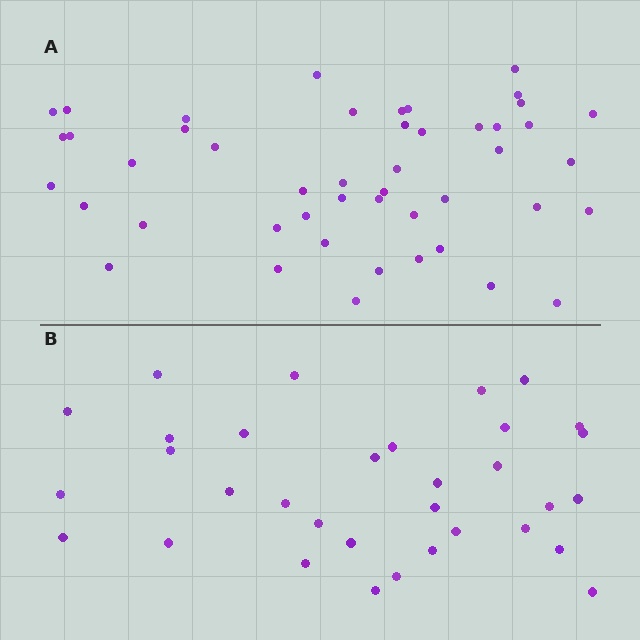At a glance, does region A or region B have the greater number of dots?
Region A (the top region) has more dots.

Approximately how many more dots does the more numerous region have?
Region A has approximately 15 more dots than region B.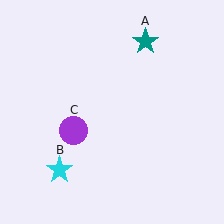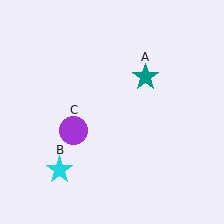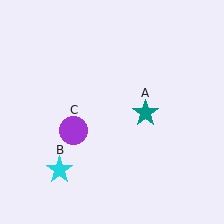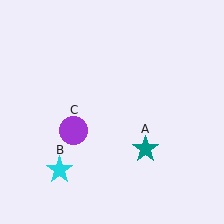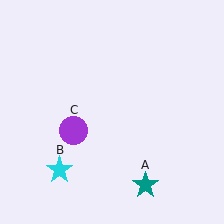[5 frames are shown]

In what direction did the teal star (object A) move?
The teal star (object A) moved down.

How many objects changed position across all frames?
1 object changed position: teal star (object A).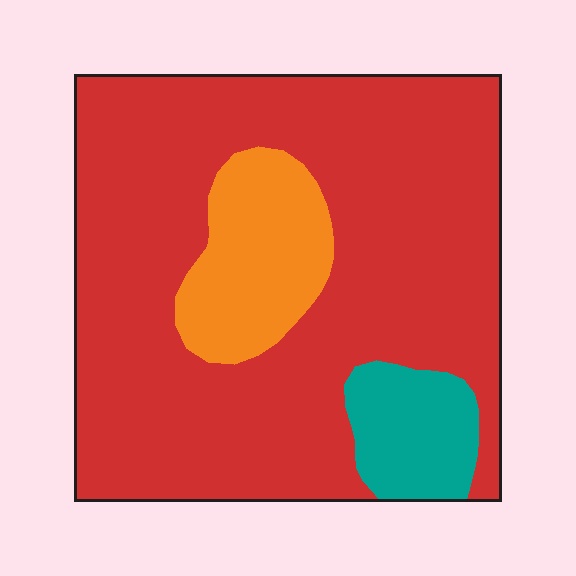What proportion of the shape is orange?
Orange covers about 15% of the shape.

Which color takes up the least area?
Teal, at roughly 10%.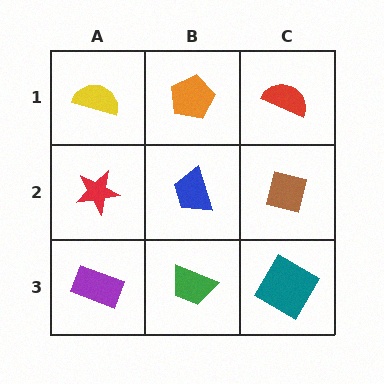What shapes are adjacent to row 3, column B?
A blue trapezoid (row 2, column B), a purple rectangle (row 3, column A), a teal diamond (row 3, column C).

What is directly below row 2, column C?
A teal diamond.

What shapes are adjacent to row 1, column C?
A brown square (row 2, column C), an orange pentagon (row 1, column B).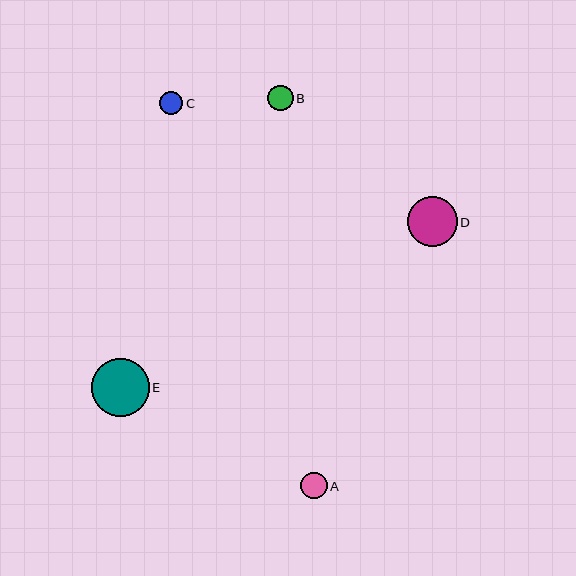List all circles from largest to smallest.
From largest to smallest: E, D, A, B, C.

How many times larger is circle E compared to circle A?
Circle E is approximately 2.2 times the size of circle A.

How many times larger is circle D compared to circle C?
Circle D is approximately 2.1 times the size of circle C.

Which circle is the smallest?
Circle C is the smallest with a size of approximately 24 pixels.